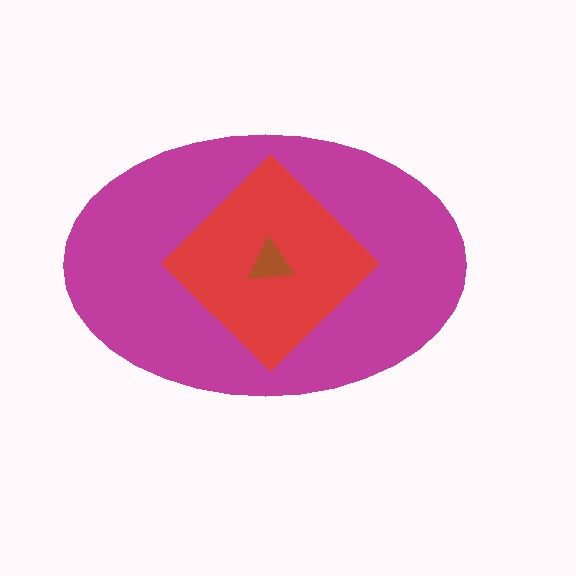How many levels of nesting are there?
3.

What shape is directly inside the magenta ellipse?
The red diamond.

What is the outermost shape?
The magenta ellipse.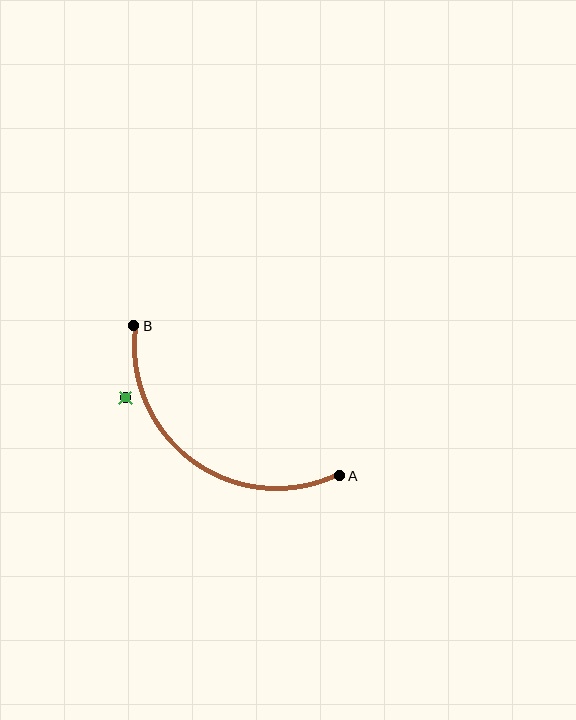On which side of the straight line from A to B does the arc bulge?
The arc bulges below and to the left of the straight line connecting A and B.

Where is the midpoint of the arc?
The arc midpoint is the point on the curve farthest from the straight line joining A and B. It sits below and to the left of that line.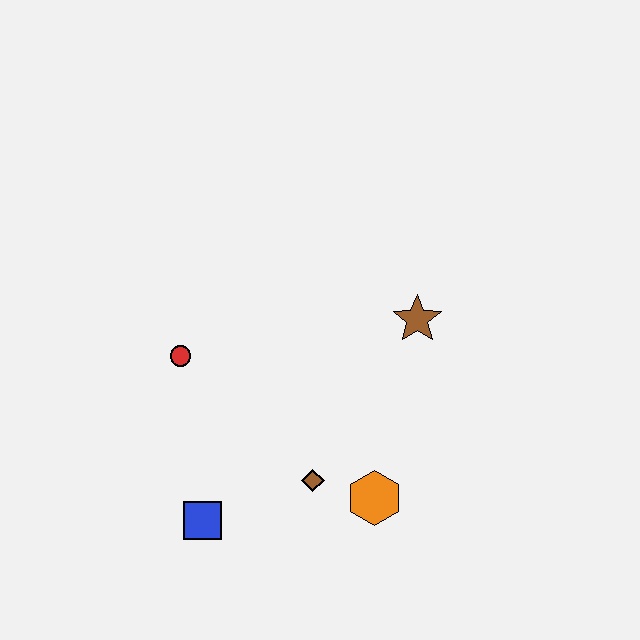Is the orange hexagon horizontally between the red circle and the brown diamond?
No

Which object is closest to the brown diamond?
The orange hexagon is closest to the brown diamond.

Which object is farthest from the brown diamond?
The brown star is farthest from the brown diamond.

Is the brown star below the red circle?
No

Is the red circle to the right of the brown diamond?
No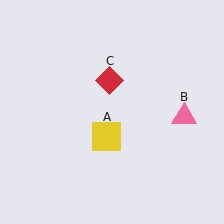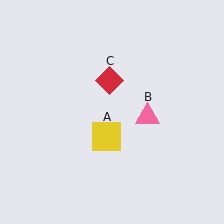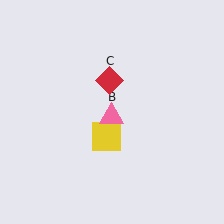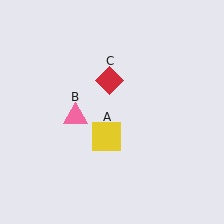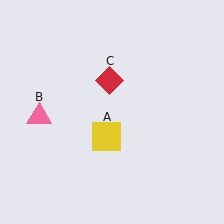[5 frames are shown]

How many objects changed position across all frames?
1 object changed position: pink triangle (object B).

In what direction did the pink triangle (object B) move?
The pink triangle (object B) moved left.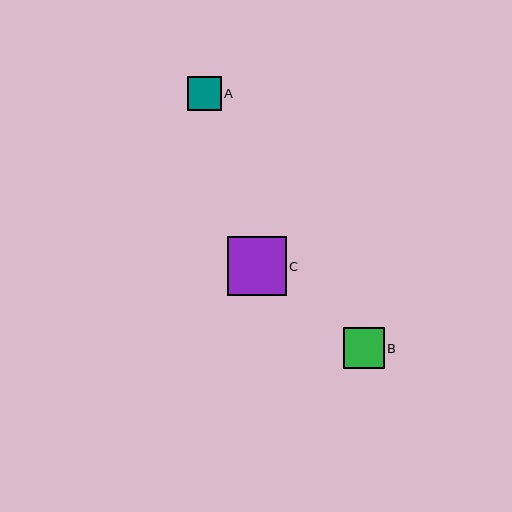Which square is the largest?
Square C is the largest with a size of approximately 58 pixels.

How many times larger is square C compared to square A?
Square C is approximately 1.7 times the size of square A.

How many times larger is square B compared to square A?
Square B is approximately 1.2 times the size of square A.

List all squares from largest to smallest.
From largest to smallest: C, B, A.